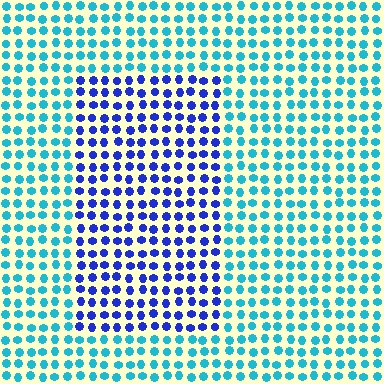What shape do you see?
I see a rectangle.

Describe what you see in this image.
The image is filled with small cyan elements in a uniform arrangement. A rectangle-shaped region is visible where the elements are tinted to a slightly different hue, forming a subtle color boundary.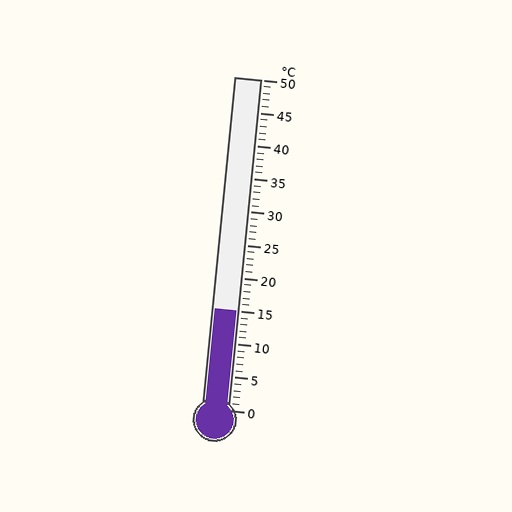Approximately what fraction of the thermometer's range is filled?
The thermometer is filled to approximately 30% of its range.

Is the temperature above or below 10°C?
The temperature is above 10°C.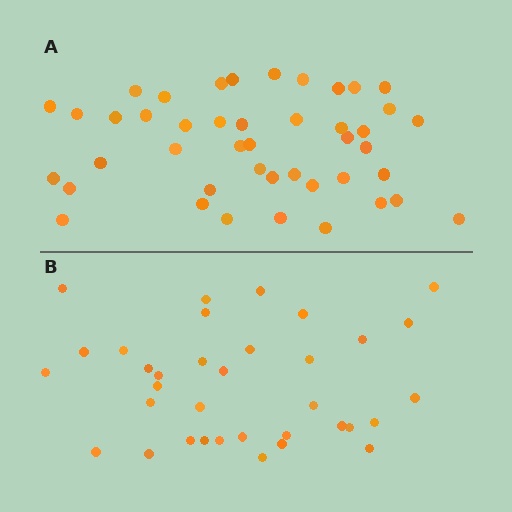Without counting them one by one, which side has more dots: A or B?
Region A (the top region) has more dots.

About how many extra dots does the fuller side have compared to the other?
Region A has roughly 8 or so more dots than region B.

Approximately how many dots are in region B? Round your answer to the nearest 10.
About 40 dots. (The exact count is 35, which rounds to 40.)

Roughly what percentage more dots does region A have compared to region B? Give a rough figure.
About 25% more.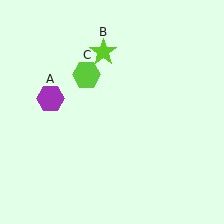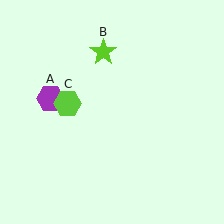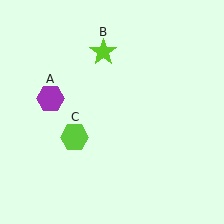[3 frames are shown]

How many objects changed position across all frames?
1 object changed position: lime hexagon (object C).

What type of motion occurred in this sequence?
The lime hexagon (object C) rotated counterclockwise around the center of the scene.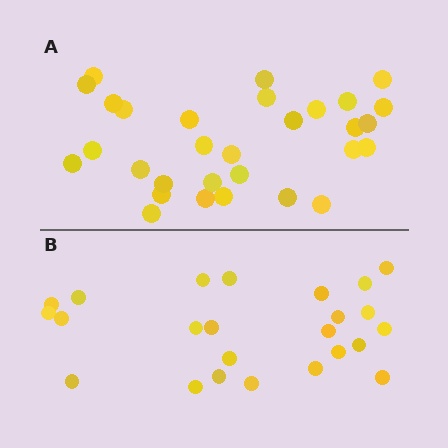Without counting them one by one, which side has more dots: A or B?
Region A (the top region) has more dots.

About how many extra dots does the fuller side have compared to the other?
Region A has about 6 more dots than region B.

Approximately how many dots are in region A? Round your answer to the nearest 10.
About 30 dots.